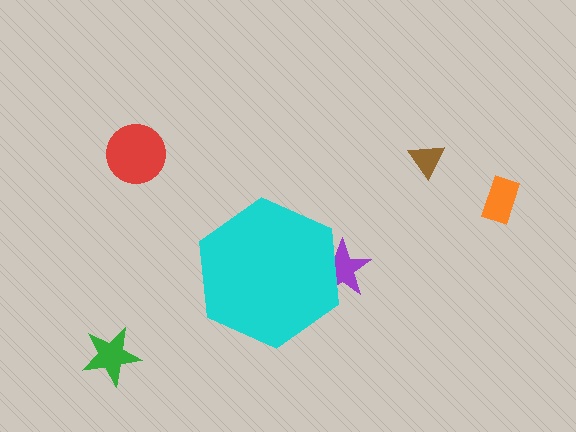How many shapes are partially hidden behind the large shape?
1 shape is partially hidden.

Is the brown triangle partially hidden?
No, the brown triangle is fully visible.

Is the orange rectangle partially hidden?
No, the orange rectangle is fully visible.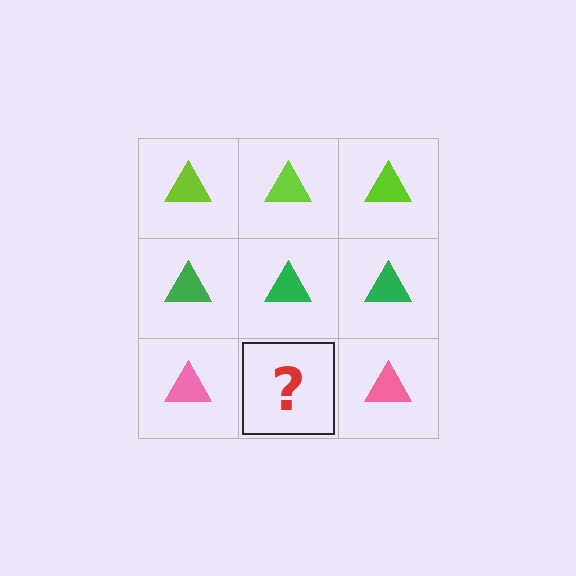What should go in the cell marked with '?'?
The missing cell should contain a pink triangle.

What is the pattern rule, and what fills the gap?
The rule is that each row has a consistent color. The gap should be filled with a pink triangle.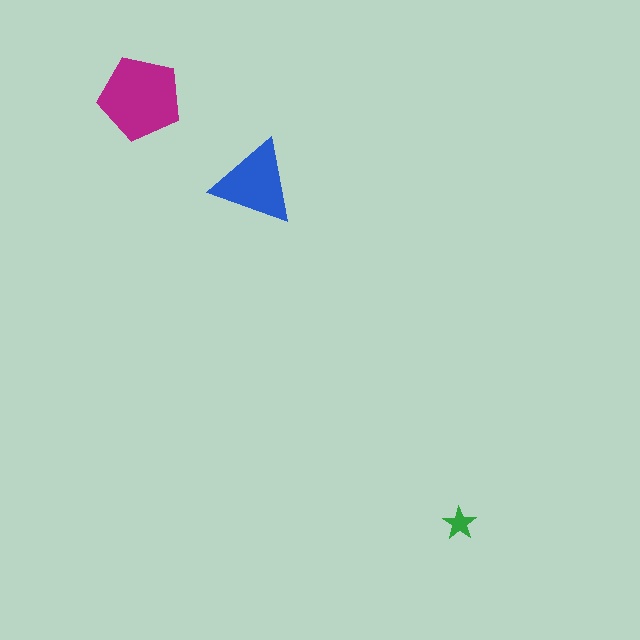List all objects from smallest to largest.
The green star, the blue triangle, the magenta pentagon.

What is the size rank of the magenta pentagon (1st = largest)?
1st.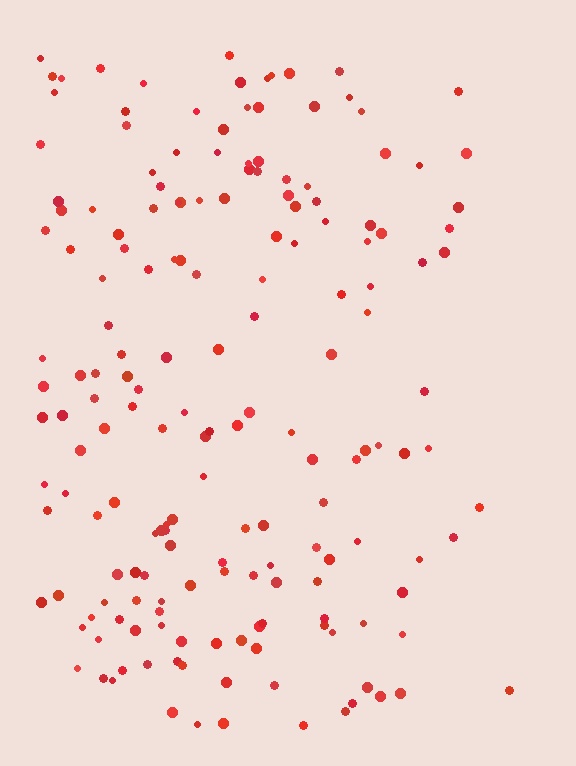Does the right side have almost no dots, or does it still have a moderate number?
Still a moderate number, just noticeably fewer than the left.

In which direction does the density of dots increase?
From right to left, with the left side densest.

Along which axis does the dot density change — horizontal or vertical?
Horizontal.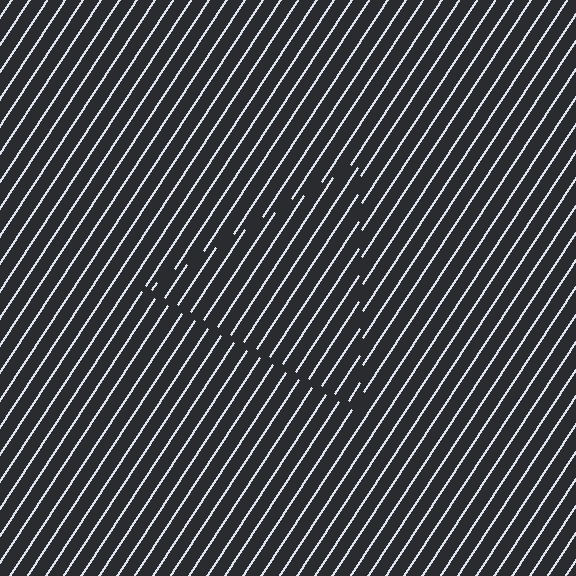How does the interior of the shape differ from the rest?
The interior of the shape contains the same grating, shifted by half a period — the contour is defined by the phase discontinuity where line-ends from the inner and outer gratings abut.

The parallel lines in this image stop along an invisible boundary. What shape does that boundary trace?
An illusory triangle. The interior of the shape contains the same grating, shifted by half a period — the contour is defined by the phase discontinuity where line-ends from the inner and outer gratings abut.